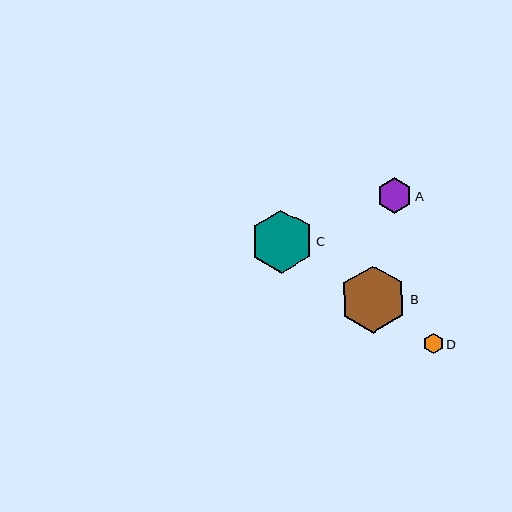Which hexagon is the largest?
Hexagon B is the largest with a size of approximately 67 pixels.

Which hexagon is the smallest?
Hexagon D is the smallest with a size of approximately 20 pixels.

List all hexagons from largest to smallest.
From largest to smallest: B, C, A, D.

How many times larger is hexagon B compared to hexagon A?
Hexagon B is approximately 1.9 times the size of hexagon A.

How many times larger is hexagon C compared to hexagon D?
Hexagon C is approximately 3.1 times the size of hexagon D.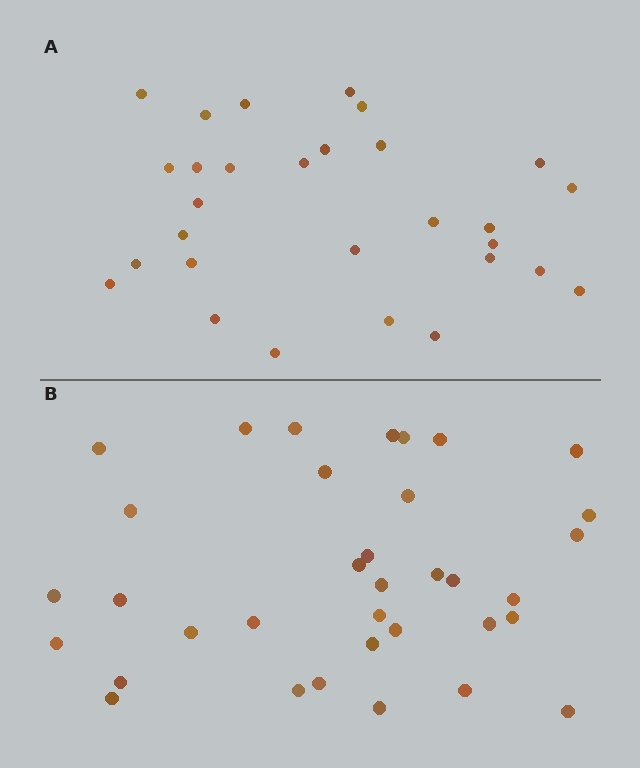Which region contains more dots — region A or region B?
Region B (the bottom region) has more dots.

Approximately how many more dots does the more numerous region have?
Region B has about 6 more dots than region A.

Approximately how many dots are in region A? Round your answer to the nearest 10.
About 30 dots. (The exact count is 29, which rounds to 30.)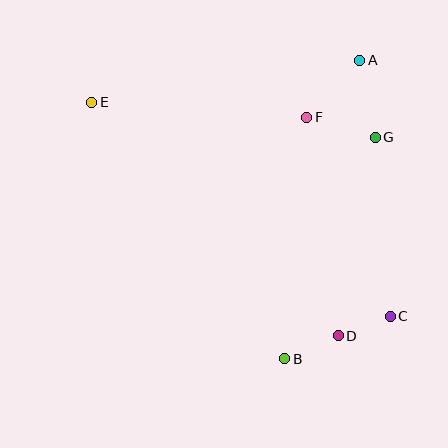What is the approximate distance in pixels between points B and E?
The distance between B and E is approximately 321 pixels.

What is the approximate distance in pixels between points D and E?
The distance between D and E is approximately 339 pixels.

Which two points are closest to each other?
Points C and D are closest to each other.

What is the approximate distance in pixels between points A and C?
The distance between A and C is approximately 258 pixels.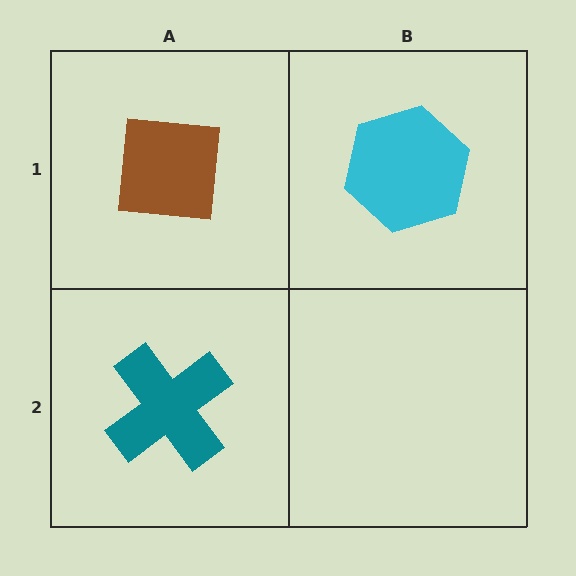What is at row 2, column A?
A teal cross.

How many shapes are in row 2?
1 shape.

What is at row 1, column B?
A cyan hexagon.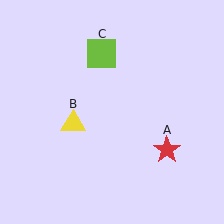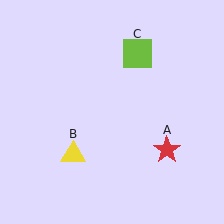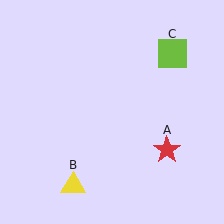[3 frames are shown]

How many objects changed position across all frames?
2 objects changed position: yellow triangle (object B), lime square (object C).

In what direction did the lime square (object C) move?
The lime square (object C) moved right.